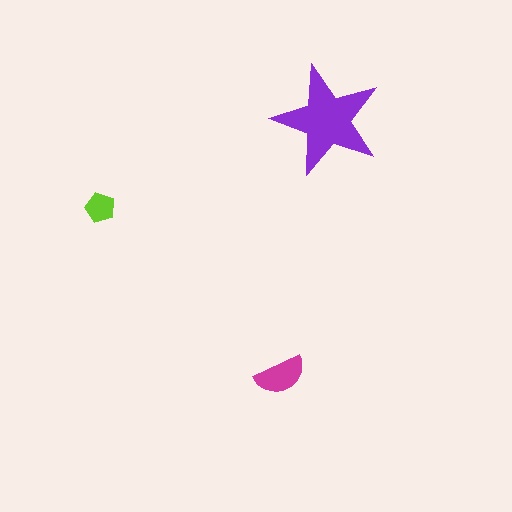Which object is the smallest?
The lime pentagon.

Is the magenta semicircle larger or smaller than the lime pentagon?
Larger.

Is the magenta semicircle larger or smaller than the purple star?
Smaller.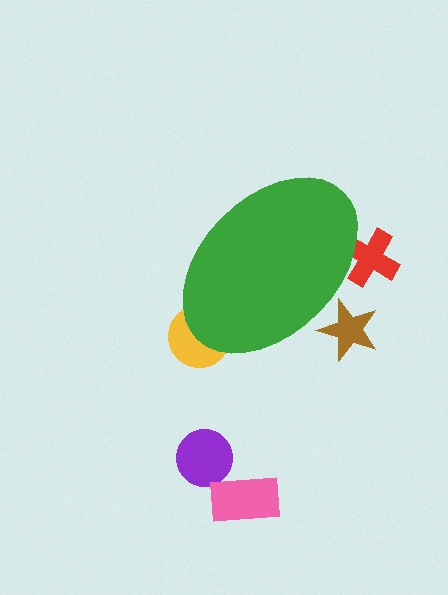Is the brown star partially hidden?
Yes, the brown star is partially hidden behind the green ellipse.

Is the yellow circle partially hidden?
Yes, the yellow circle is partially hidden behind the green ellipse.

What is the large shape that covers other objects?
A green ellipse.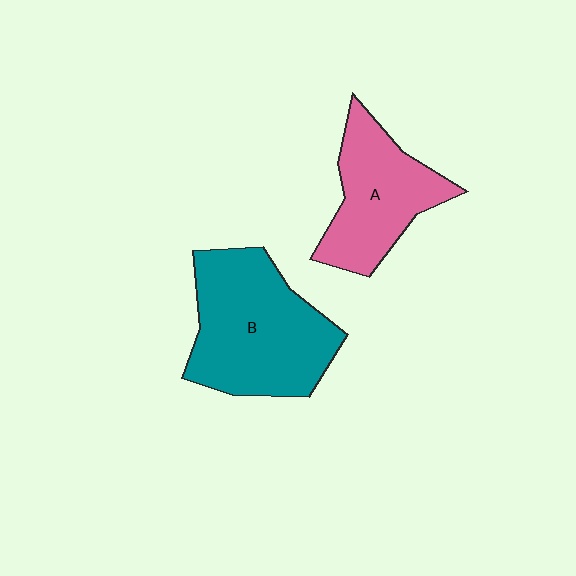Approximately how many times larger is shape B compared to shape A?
Approximately 1.4 times.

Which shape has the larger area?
Shape B (teal).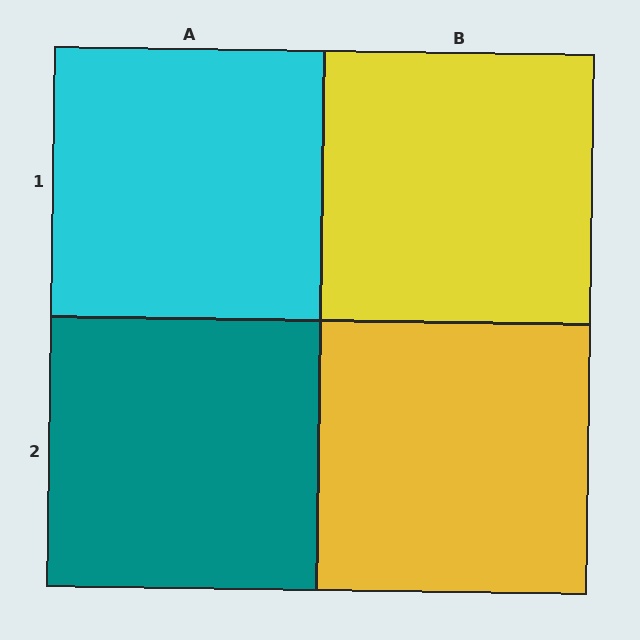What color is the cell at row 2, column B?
Yellow.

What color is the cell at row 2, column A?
Teal.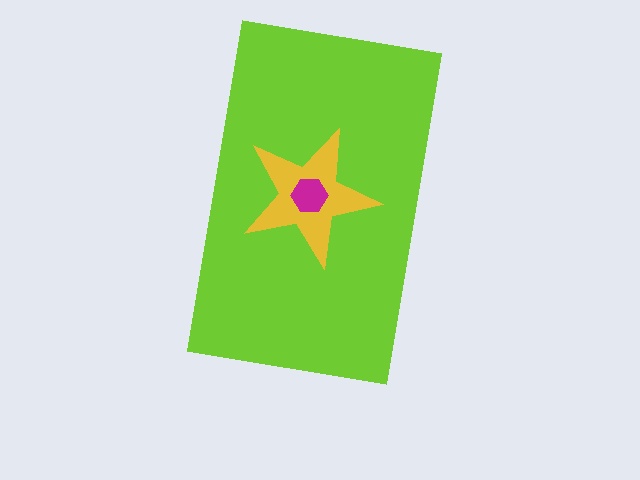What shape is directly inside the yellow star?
The magenta hexagon.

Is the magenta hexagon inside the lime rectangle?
Yes.